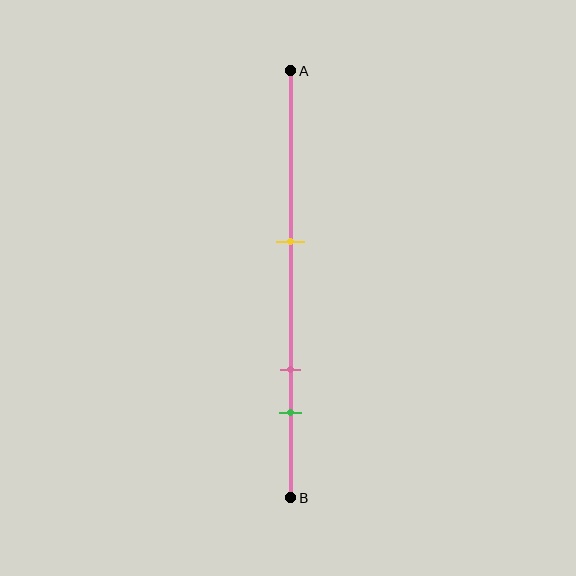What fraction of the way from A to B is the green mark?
The green mark is approximately 80% (0.8) of the way from A to B.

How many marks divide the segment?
There are 3 marks dividing the segment.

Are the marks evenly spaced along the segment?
No, the marks are not evenly spaced.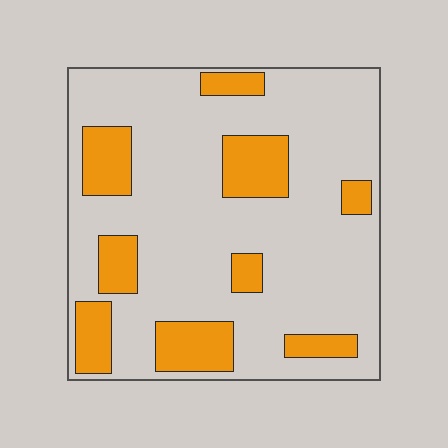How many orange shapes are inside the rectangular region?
9.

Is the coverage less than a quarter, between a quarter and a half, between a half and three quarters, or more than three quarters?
Less than a quarter.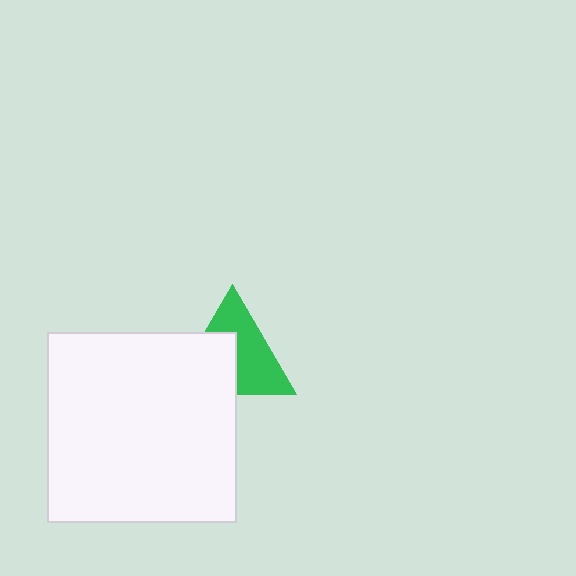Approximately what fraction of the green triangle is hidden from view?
Roughly 45% of the green triangle is hidden behind the white square.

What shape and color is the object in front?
The object in front is a white square.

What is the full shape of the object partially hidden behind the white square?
The partially hidden object is a green triangle.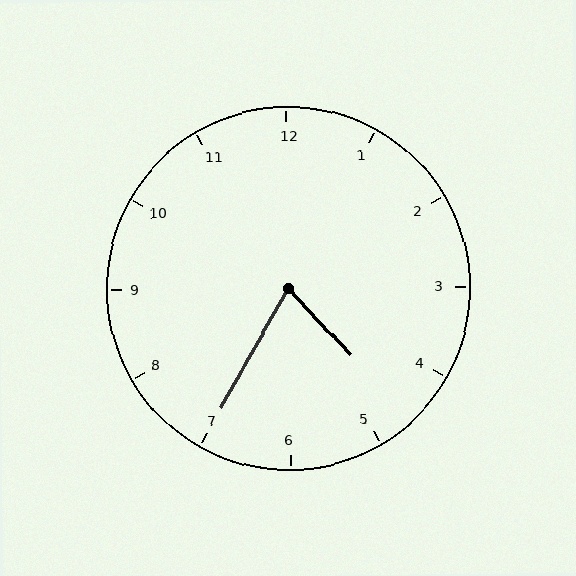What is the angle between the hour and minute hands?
Approximately 72 degrees.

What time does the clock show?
4:35.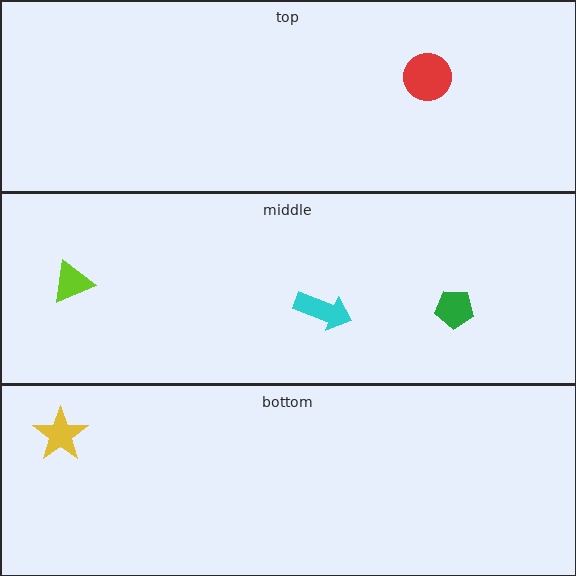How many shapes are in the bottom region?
1.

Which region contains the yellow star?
The bottom region.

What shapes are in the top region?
The red circle.